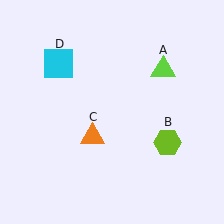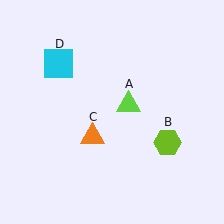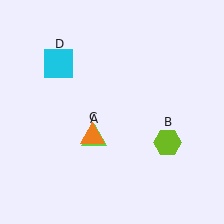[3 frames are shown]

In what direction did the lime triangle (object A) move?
The lime triangle (object A) moved down and to the left.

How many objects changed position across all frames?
1 object changed position: lime triangle (object A).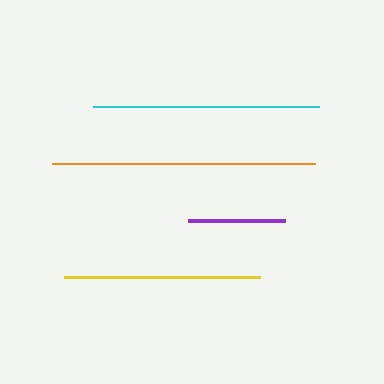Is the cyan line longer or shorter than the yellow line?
The cyan line is longer than the yellow line.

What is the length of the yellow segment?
The yellow segment is approximately 196 pixels long.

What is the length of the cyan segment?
The cyan segment is approximately 226 pixels long.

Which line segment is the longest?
The orange line is the longest at approximately 263 pixels.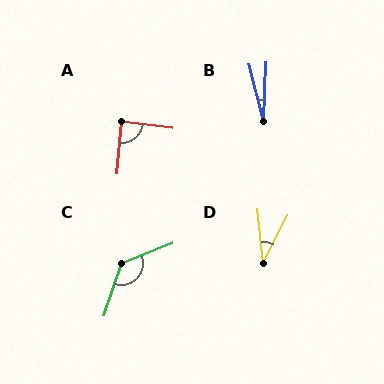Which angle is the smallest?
B, at approximately 16 degrees.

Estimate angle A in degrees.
Approximately 88 degrees.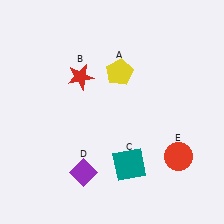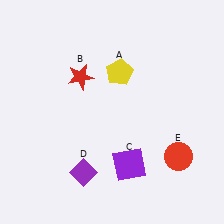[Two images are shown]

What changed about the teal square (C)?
In Image 1, C is teal. In Image 2, it changed to purple.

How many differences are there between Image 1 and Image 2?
There is 1 difference between the two images.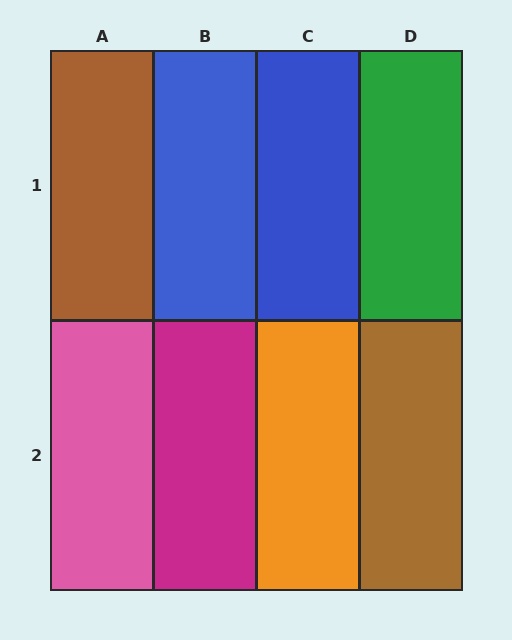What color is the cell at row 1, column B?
Blue.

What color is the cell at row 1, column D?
Green.